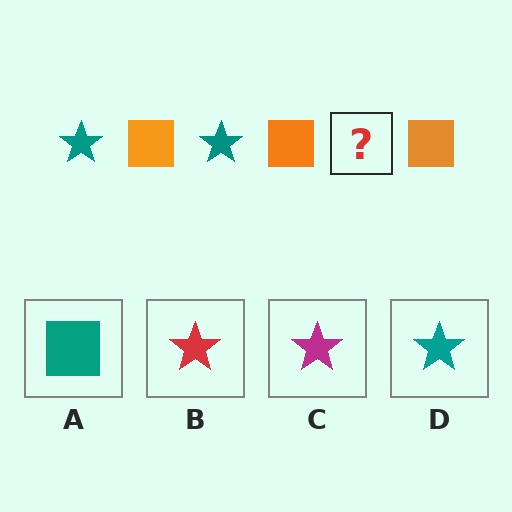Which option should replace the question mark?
Option D.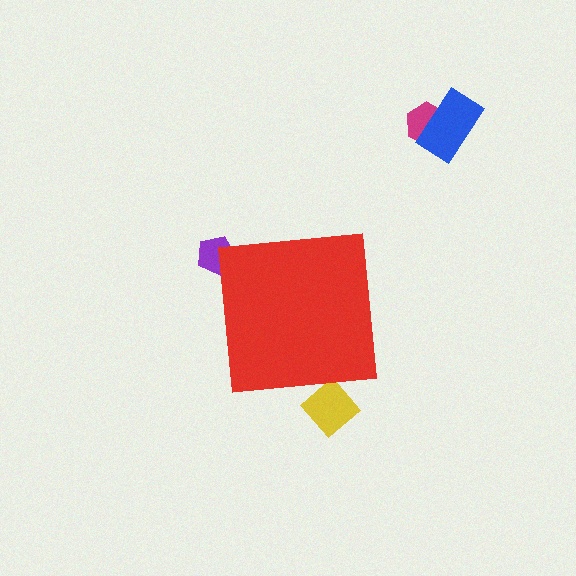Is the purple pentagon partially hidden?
Yes, the purple pentagon is partially hidden behind the red square.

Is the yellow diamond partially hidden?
Yes, the yellow diamond is partially hidden behind the red square.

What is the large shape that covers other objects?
A red square.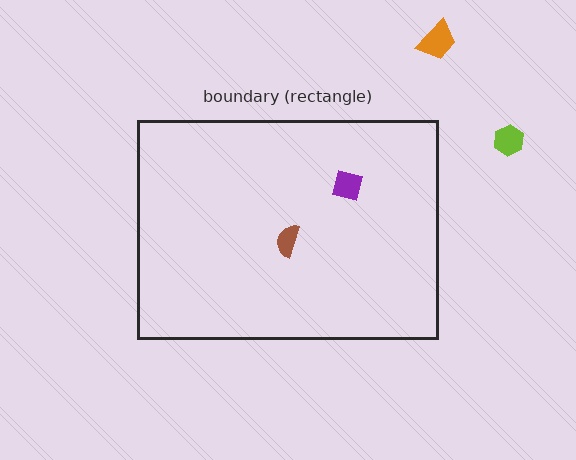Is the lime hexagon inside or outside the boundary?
Outside.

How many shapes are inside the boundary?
2 inside, 2 outside.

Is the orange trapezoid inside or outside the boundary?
Outside.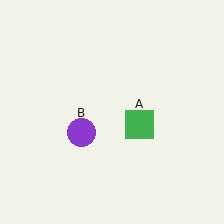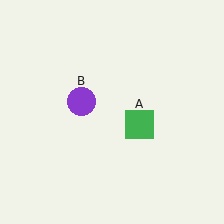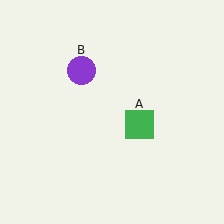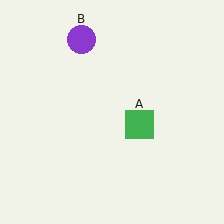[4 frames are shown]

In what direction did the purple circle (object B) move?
The purple circle (object B) moved up.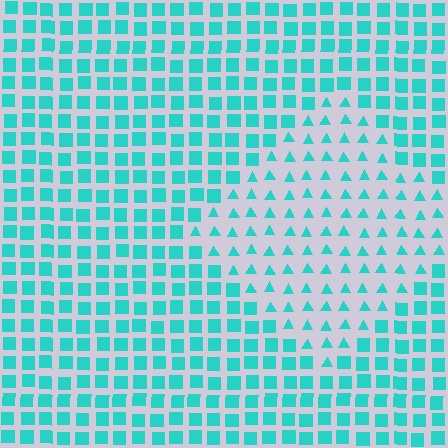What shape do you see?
I see a diamond.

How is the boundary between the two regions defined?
The boundary is defined by a change in element shape: triangles inside vs. squares outside. All elements share the same color and spacing.